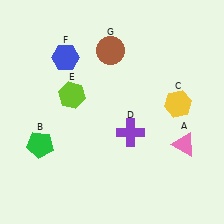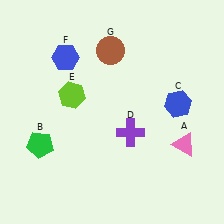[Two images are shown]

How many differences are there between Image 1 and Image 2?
There is 1 difference between the two images.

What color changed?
The hexagon (C) changed from yellow in Image 1 to blue in Image 2.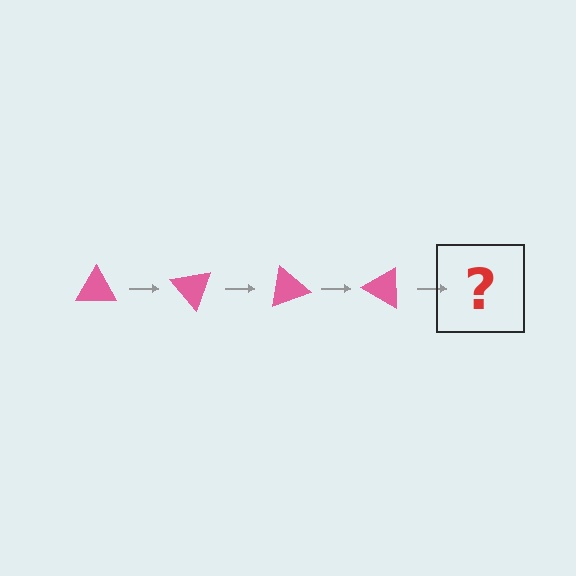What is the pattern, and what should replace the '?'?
The pattern is that the triangle rotates 50 degrees each step. The '?' should be a pink triangle rotated 200 degrees.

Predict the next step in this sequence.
The next step is a pink triangle rotated 200 degrees.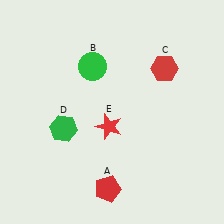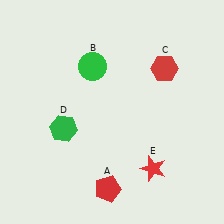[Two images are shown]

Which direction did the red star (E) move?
The red star (E) moved right.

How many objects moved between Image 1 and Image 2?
1 object moved between the two images.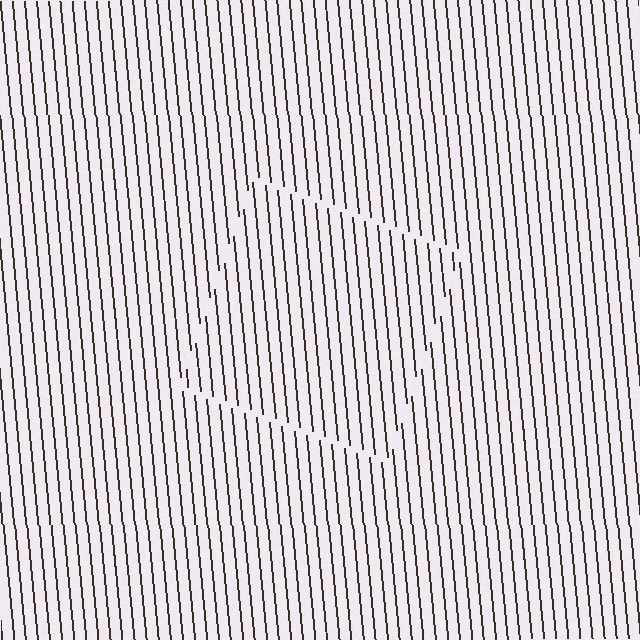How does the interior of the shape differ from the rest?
The interior of the shape contains the same grating, shifted by half a period — the contour is defined by the phase discontinuity where line-ends from the inner and outer gratings abut.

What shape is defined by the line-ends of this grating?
An illusory square. The interior of the shape contains the same grating, shifted by half a period — the contour is defined by the phase discontinuity where line-ends from the inner and outer gratings abut.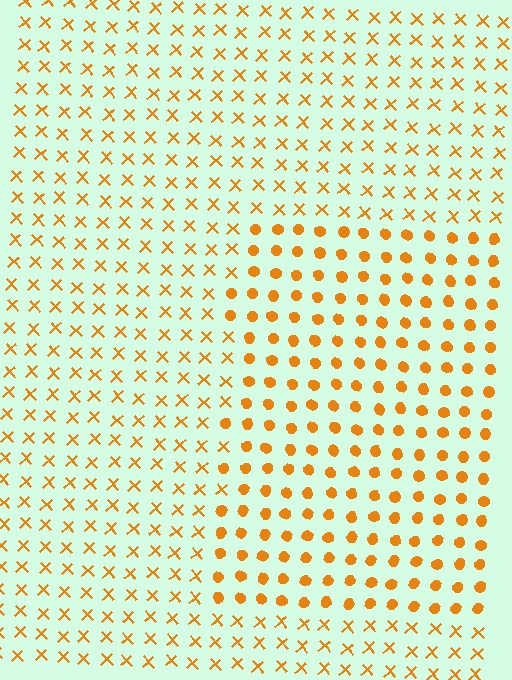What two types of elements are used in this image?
The image uses circles inside the rectangle region and X marks outside it.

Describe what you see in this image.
The image is filled with small orange elements arranged in a uniform grid. A rectangle-shaped region contains circles, while the surrounding area contains X marks. The boundary is defined purely by the change in element shape.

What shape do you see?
I see a rectangle.